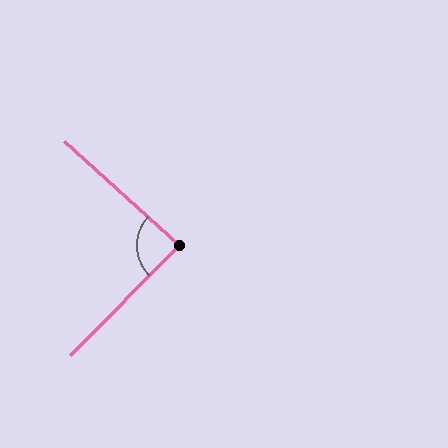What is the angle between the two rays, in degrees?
Approximately 88 degrees.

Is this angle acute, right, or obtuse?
It is approximately a right angle.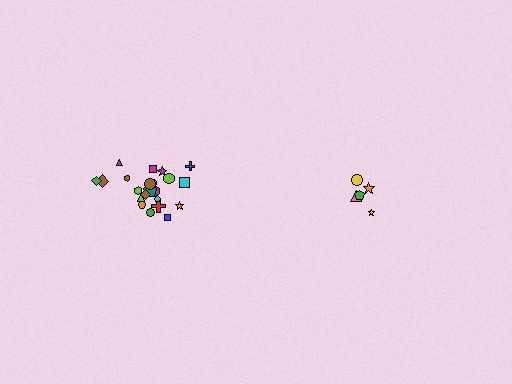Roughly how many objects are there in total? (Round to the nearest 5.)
Roughly 25 objects in total.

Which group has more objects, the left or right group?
The left group.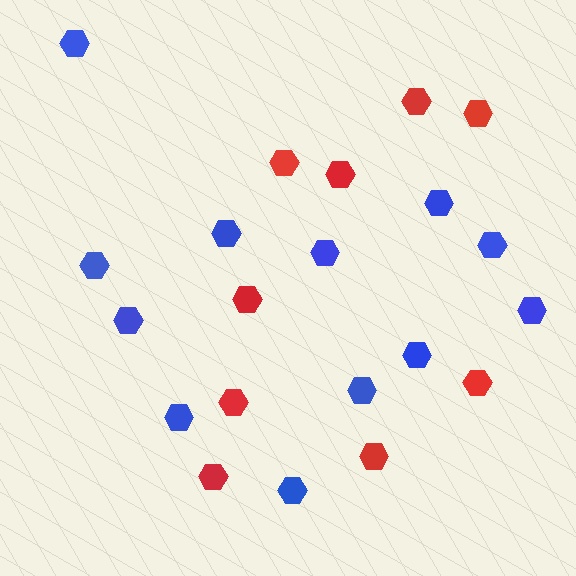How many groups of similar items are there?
There are 2 groups: one group of red hexagons (9) and one group of blue hexagons (12).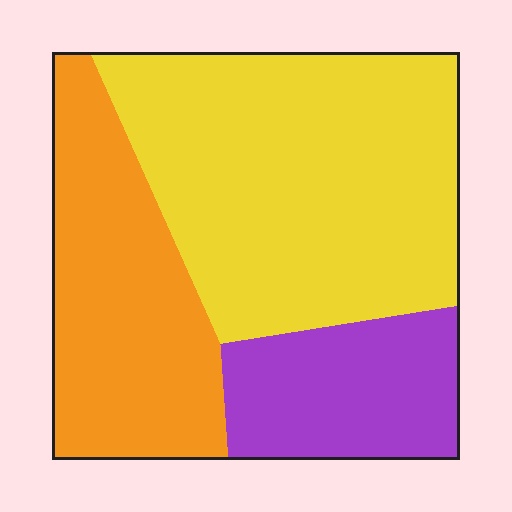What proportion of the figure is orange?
Orange takes up about one third (1/3) of the figure.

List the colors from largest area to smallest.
From largest to smallest: yellow, orange, purple.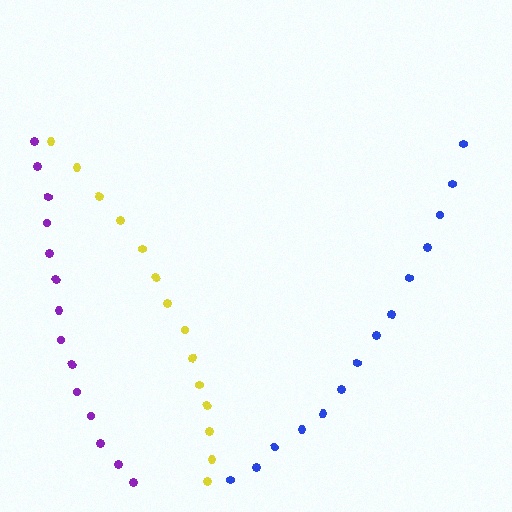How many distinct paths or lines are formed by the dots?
There are 3 distinct paths.